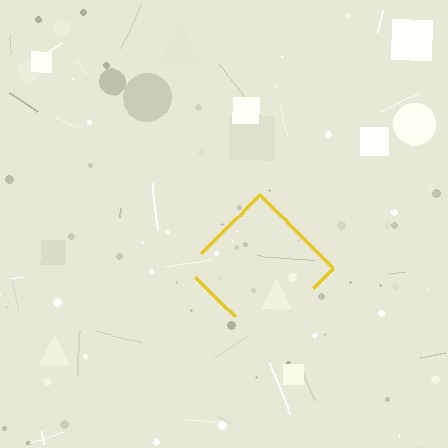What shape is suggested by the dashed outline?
The dashed outline suggests a diamond.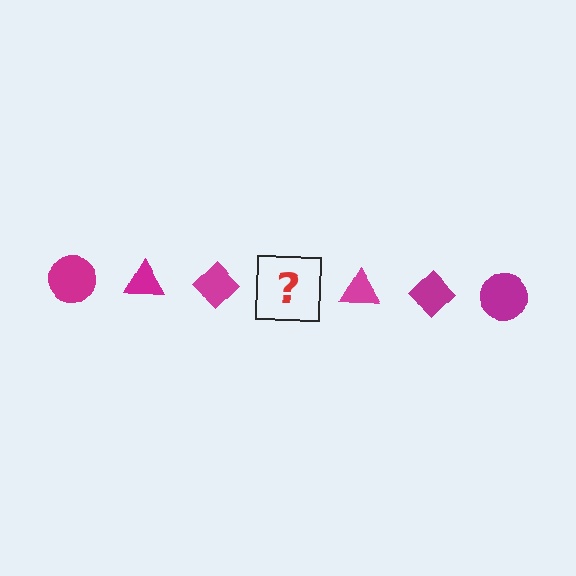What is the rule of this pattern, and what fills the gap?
The rule is that the pattern cycles through circle, triangle, diamond shapes in magenta. The gap should be filled with a magenta circle.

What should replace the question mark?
The question mark should be replaced with a magenta circle.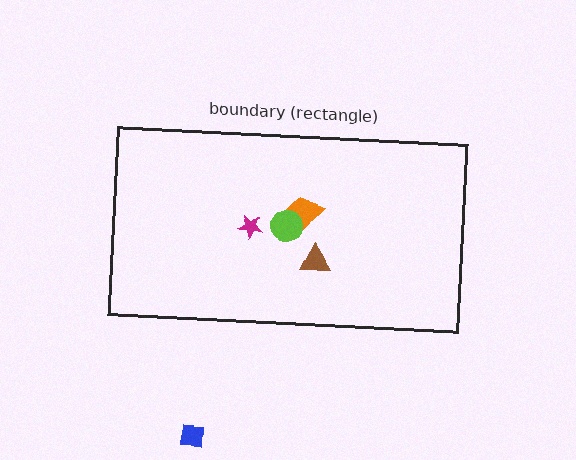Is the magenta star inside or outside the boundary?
Inside.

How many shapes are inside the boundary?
4 inside, 1 outside.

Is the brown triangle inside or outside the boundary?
Inside.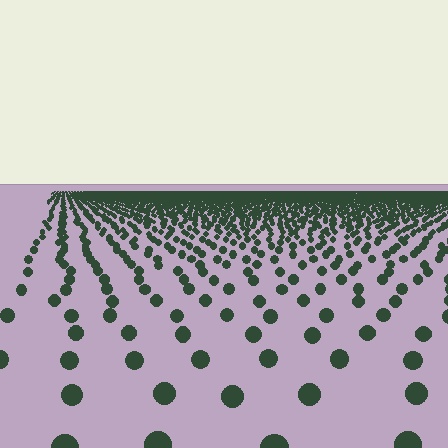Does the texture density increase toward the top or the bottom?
Density increases toward the top.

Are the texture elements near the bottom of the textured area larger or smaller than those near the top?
Larger. Near the bottom, elements are closer to the viewer and appear at a bigger on-screen size.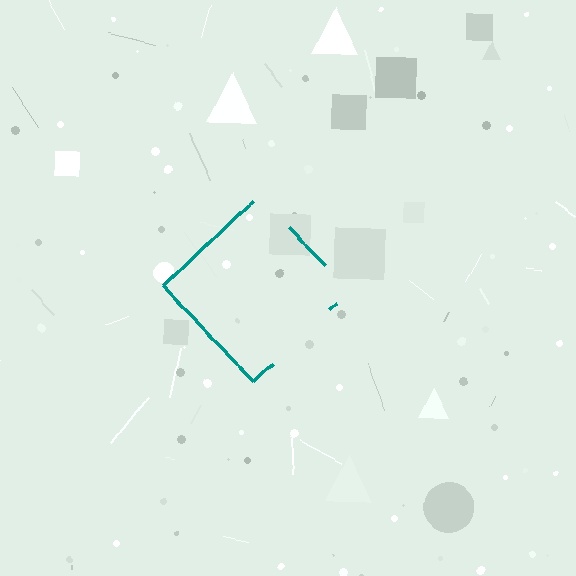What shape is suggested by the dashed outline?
The dashed outline suggests a diamond.